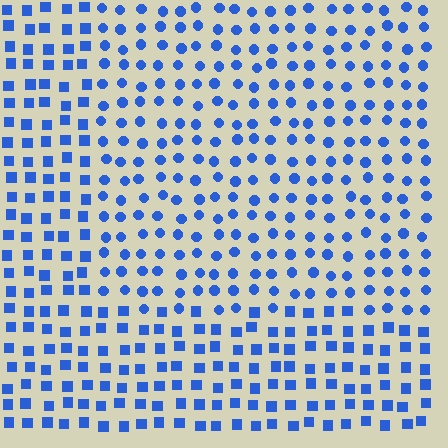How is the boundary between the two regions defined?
The boundary is defined by a change in element shape: circles inside vs. squares outside. All elements share the same color and spacing.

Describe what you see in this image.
The image is filled with small blue elements arranged in a uniform grid. A rectangle-shaped region contains circles, while the surrounding area contains squares. The boundary is defined purely by the change in element shape.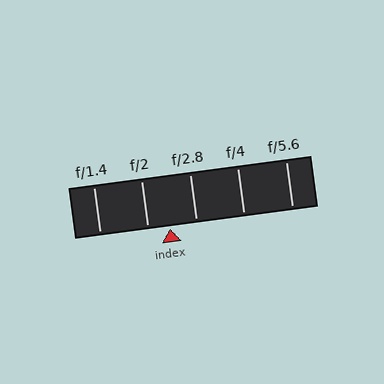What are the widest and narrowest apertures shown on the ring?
The widest aperture shown is f/1.4 and the narrowest is f/5.6.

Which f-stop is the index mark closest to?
The index mark is closest to f/2.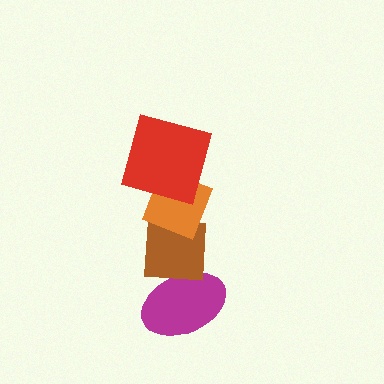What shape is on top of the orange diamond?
The red square is on top of the orange diamond.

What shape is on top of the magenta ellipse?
The brown square is on top of the magenta ellipse.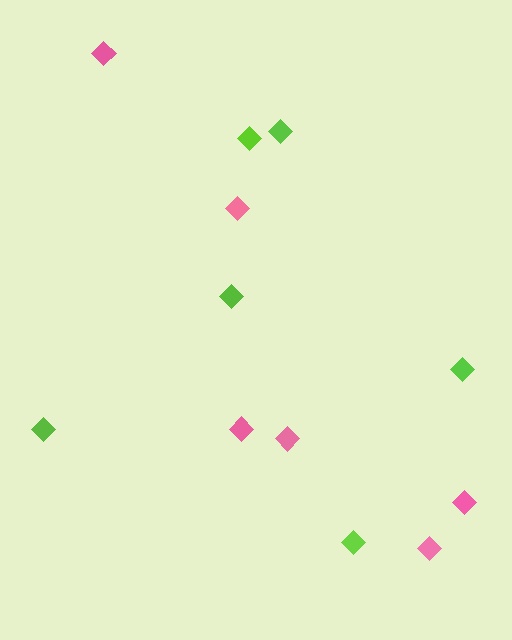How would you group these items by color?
There are 2 groups: one group of lime diamonds (6) and one group of pink diamonds (6).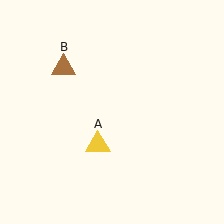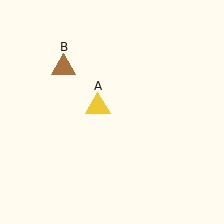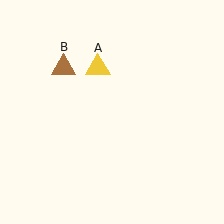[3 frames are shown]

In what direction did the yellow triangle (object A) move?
The yellow triangle (object A) moved up.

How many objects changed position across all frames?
1 object changed position: yellow triangle (object A).